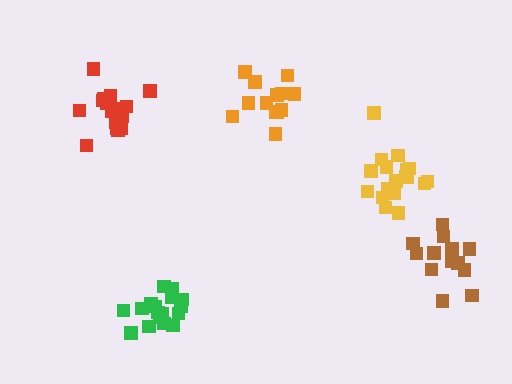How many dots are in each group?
Group 1: 18 dots, Group 2: 17 dots, Group 3: 13 dots, Group 4: 19 dots, Group 5: 13 dots (80 total).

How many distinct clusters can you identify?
There are 5 distinct clusters.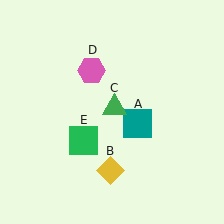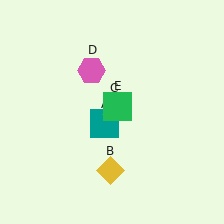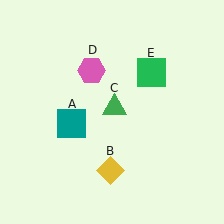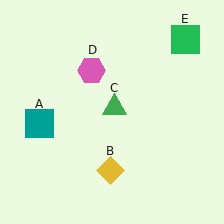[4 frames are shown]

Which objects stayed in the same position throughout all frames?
Yellow diamond (object B) and green triangle (object C) and pink hexagon (object D) remained stationary.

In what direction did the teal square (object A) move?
The teal square (object A) moved left.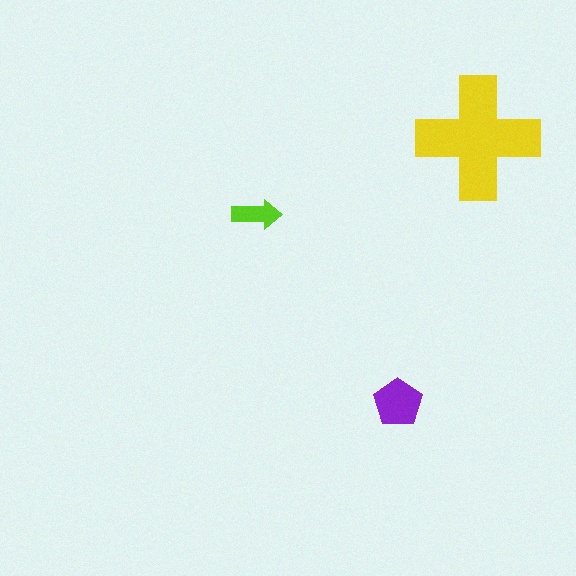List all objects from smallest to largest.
The lime arrow, the purple pentagon, the yellow cross.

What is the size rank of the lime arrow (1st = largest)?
3rd.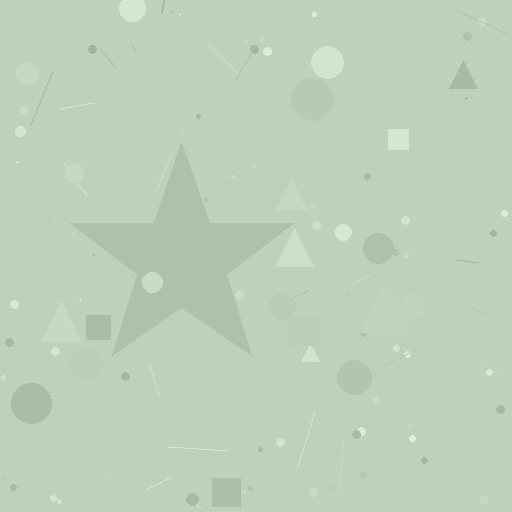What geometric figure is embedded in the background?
A star is embedded in the background.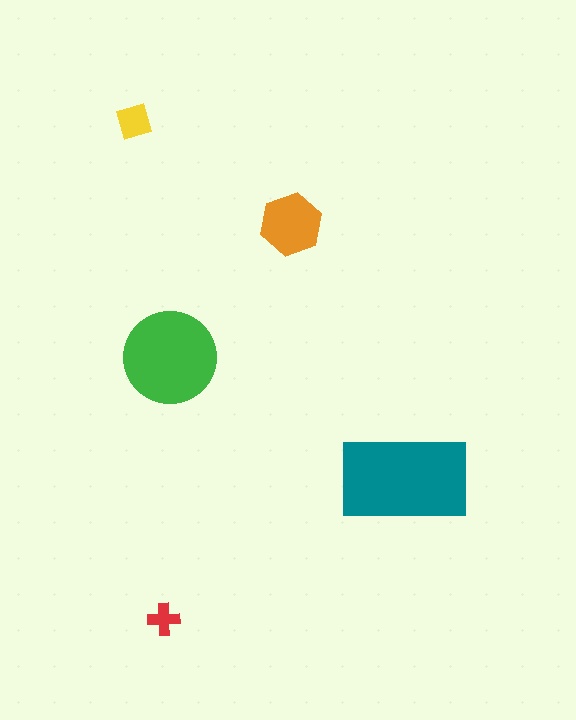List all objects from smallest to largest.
The red cross, the yellow square, the orange hexagon, the green circle, the teal rectangle.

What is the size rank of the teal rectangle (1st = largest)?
1st.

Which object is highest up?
The yellow square is topmost.